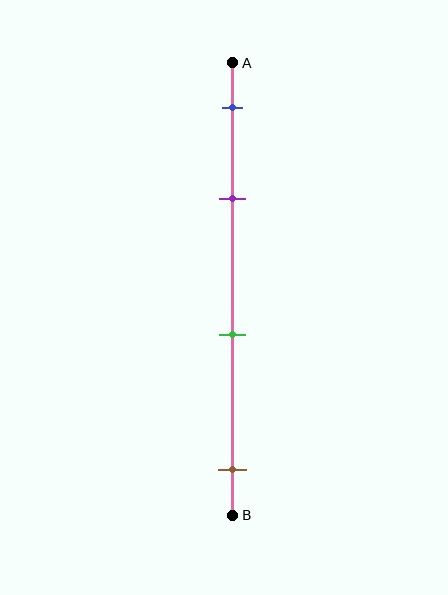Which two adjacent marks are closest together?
The blue and purple marks are the closest adjacent pair.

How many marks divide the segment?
There are 4 marks dividing the segment.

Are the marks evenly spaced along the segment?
No, the marks are not evenly spaced.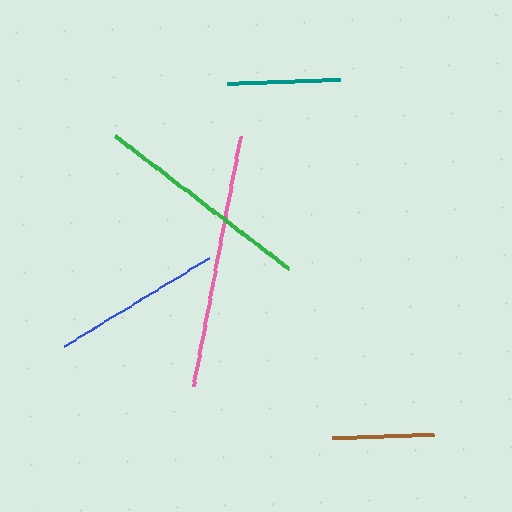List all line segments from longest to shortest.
From longest to shortest: pink, green, blue, teal, brown.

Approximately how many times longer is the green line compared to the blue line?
The green line is approximately 1.3 times the length of the blue line.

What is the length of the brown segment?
The brown segment is approximately 102 pixels long.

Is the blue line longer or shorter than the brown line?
The blue line is longer than the brown line.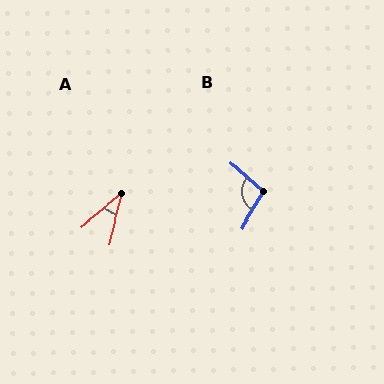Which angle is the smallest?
A, at approximately 37 degrees.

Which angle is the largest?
B, at approximately 100 degrees.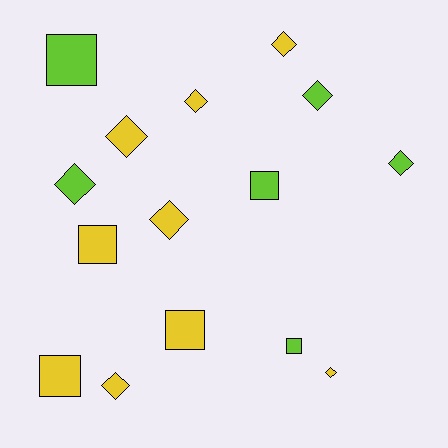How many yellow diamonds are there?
There are 6 yellow diamonds.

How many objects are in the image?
There are 15 objects.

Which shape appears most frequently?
Diamond, with 9 objects.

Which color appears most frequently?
Yellow, with 9 objects.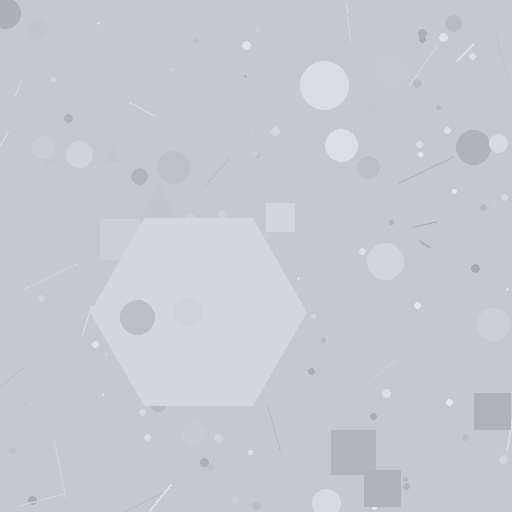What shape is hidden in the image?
A hexagon is hidden in the image.